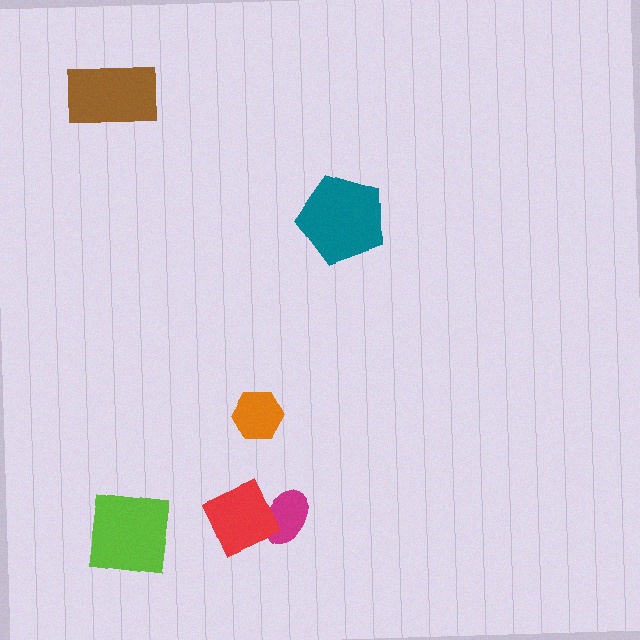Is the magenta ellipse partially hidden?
Yes, it is partially covered by another shape.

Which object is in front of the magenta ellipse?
The red diamond is in front of the magenta ellipse.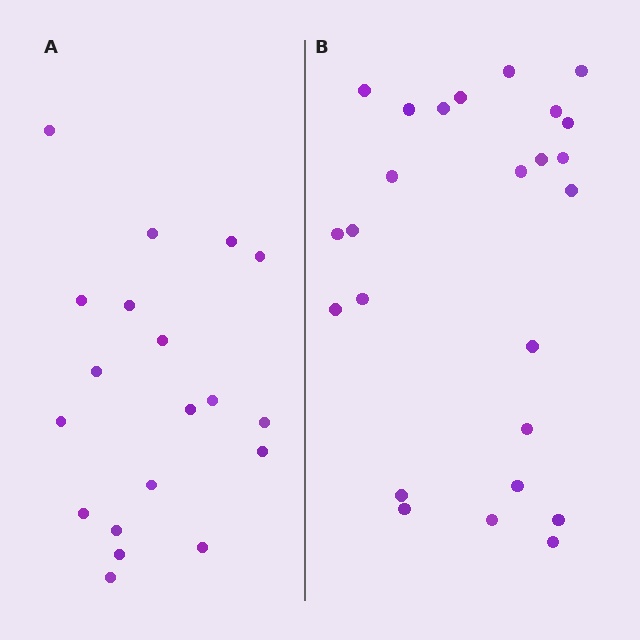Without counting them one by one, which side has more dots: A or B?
Region B (the right region) has more dots.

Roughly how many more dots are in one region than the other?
Region B has about 6 more dots than region A.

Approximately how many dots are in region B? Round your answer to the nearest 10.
About 20 dots. (The exact count is 25, which rounds to 20.)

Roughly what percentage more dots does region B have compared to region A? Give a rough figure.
About 30% more.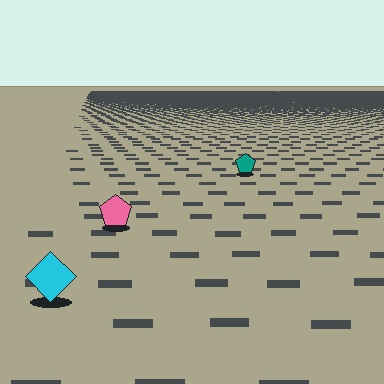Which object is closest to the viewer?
The cyan diamond is closest. The texture marks near it are larger and more spread out.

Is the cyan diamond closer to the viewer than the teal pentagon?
Yes. The cyan diamond is closer — you can tell from the texture gradient: the ground texture is coarser near it.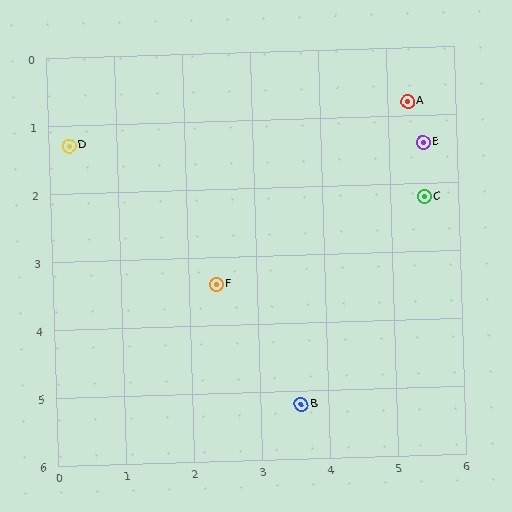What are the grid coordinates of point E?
Point E is at approximately (5.5, 1.4).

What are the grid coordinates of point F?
Point F is at approximately (2.4, 3.4).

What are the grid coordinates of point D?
Point D is at approximately (0.3, 1.3).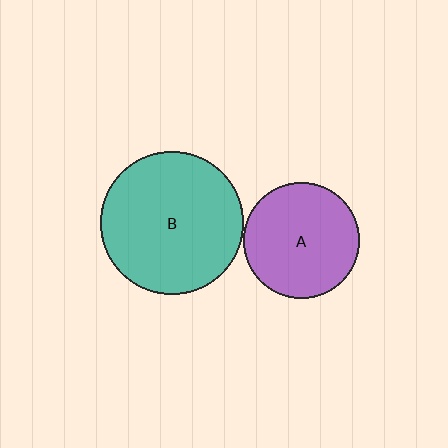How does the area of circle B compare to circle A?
Approximately 1.5 times.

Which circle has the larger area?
Circle B (teal).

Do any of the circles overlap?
No, none of the circles overlap.